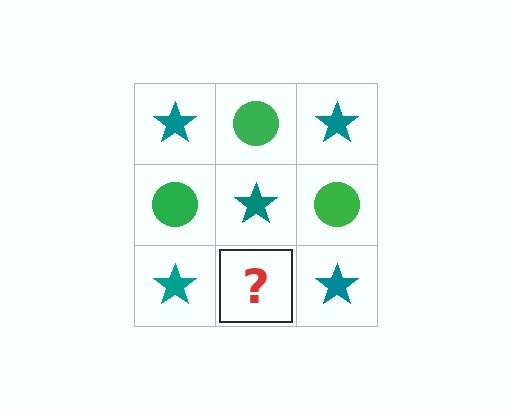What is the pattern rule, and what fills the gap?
The rule is that it alternates teal star and green circle in a checkerboard pattern. The gap should be filled with a green circle.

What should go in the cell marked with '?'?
The missing cell should contain a green circle.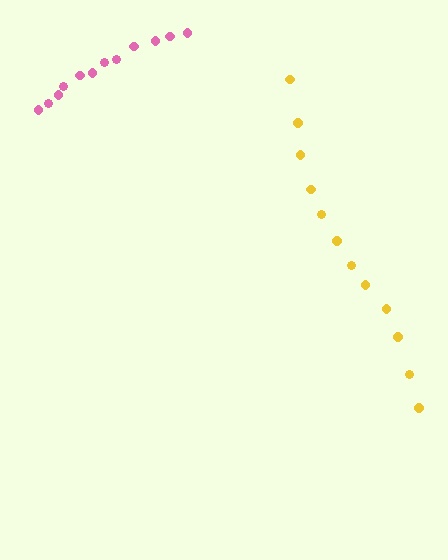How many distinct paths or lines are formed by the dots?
There are 2 distinct paths.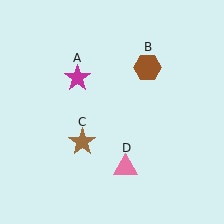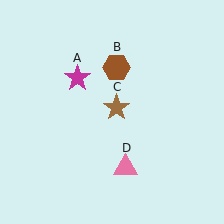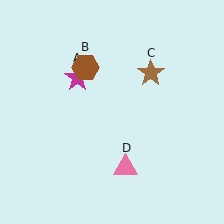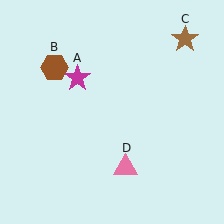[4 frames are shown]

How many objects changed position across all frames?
2 objects changed position: brown hexagon (object B), brown star (object C).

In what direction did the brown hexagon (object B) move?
The brown hexagon (object B) moved left.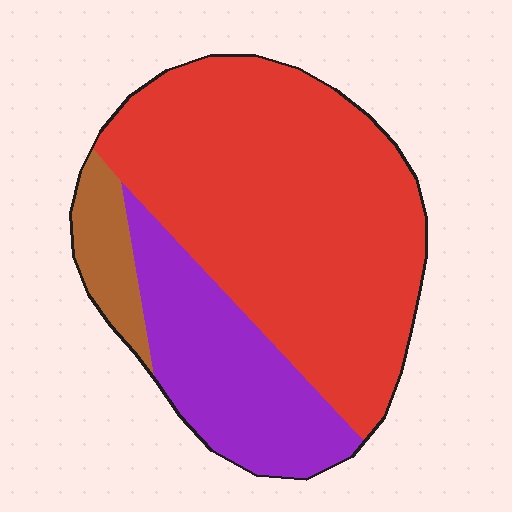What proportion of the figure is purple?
Purple takes up about one quarter (1/4) of the figure.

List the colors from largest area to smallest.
From largest to smallest: red, purple, brown.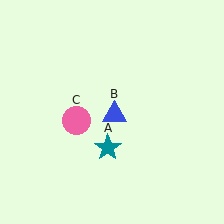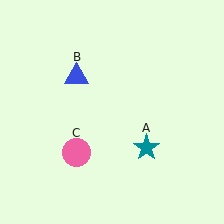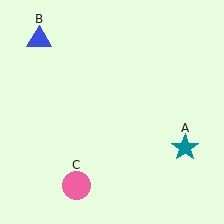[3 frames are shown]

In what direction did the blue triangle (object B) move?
The blue triangle (object B) moved up and to the left.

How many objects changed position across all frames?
3 objects changed position: teal star (object A), blue triangle (object B), pink circle (object C).